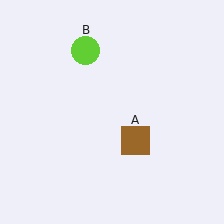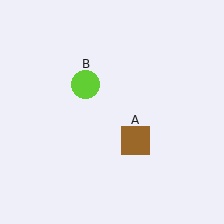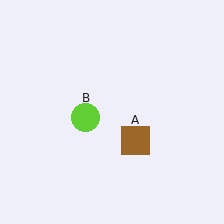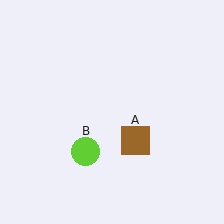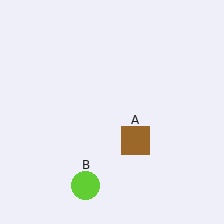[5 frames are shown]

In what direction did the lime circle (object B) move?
The lime circle (object B) moved down.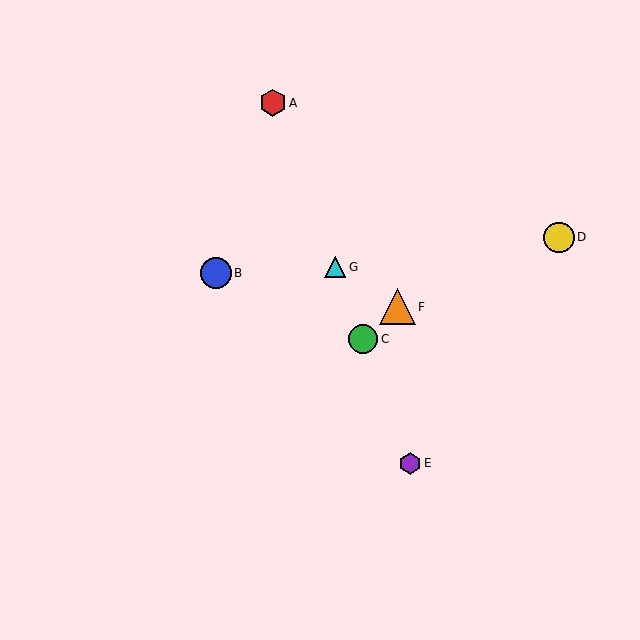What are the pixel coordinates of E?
Object E is at (410, 463).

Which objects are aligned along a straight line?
Objects A, C, E, G are aligned along a straight line.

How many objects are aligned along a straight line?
4 objects (A, C, E, G) are aligned along a straight line.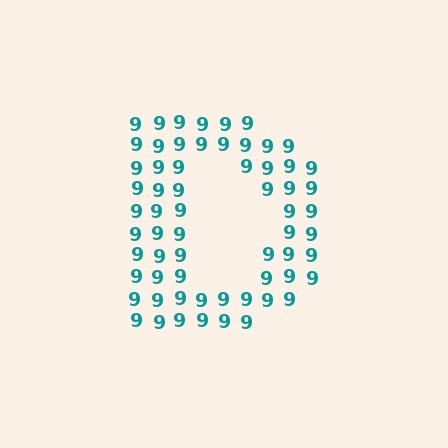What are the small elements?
The small elements are digit 9's.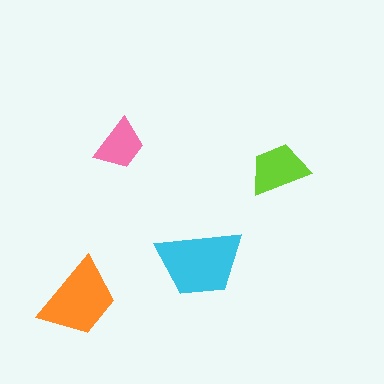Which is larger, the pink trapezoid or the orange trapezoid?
The orange one.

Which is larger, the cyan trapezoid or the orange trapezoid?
The cyan one.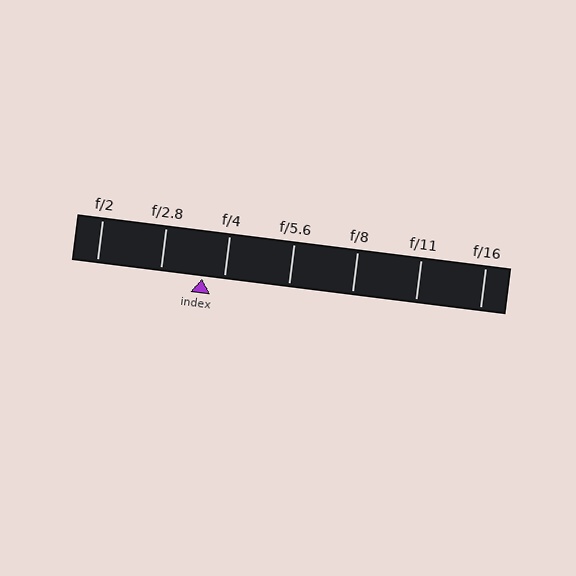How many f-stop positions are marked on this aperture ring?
There are 7 f-stop positions marked.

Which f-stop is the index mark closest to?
The index mark is closest to f/4.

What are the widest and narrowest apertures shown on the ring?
The widest aperture shown is f/2 and the narrowest is f/16.